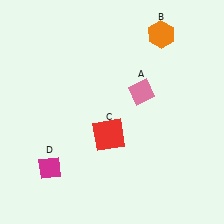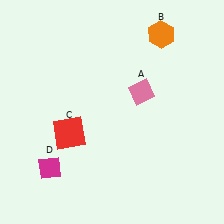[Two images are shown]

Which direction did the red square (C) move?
The red square (C) moved left.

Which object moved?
The red square (C) moved left.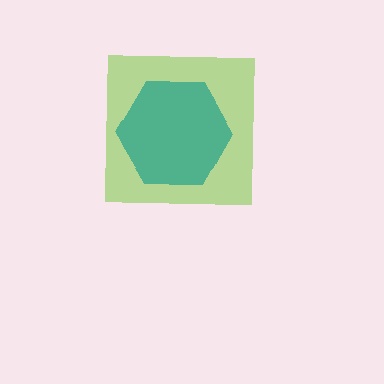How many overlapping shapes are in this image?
There are 2 overlapping shapes in the image.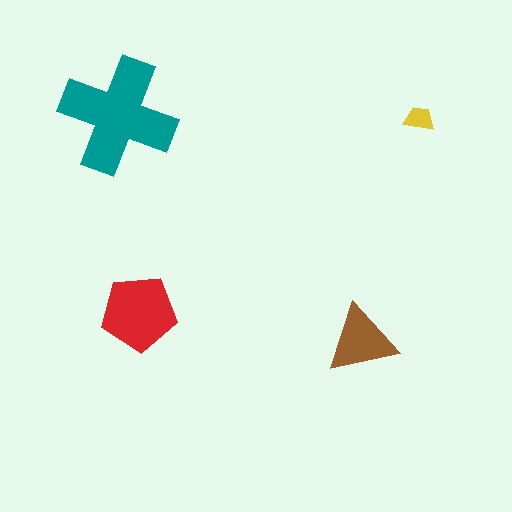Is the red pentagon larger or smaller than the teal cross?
Smaller.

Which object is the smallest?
The yellow trapezoid.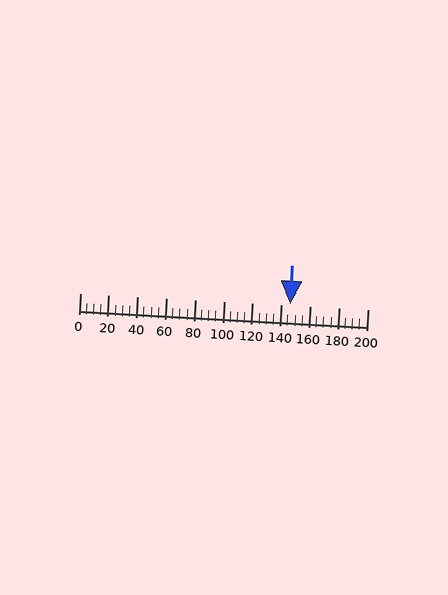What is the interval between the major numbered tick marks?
The major tick marks are spaced 20 units apart.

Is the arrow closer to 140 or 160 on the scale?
The arrow is closer to 140.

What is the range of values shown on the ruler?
The ruler shows values from 0 to 200.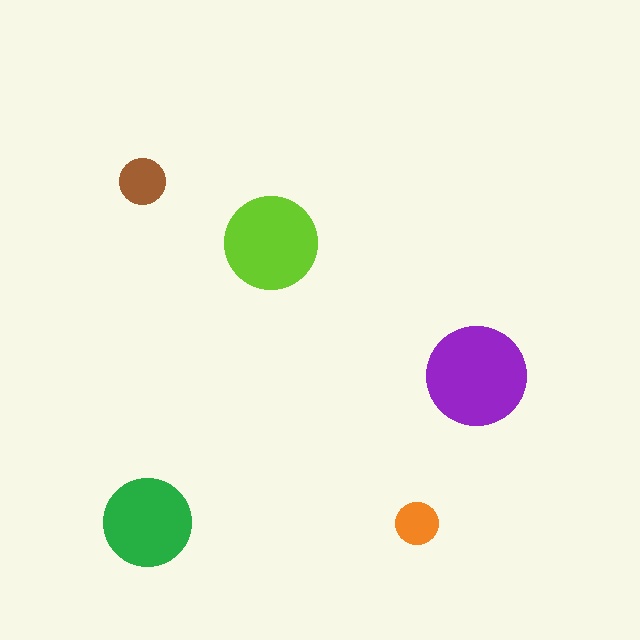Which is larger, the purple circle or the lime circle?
The purple one.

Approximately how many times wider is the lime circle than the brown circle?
About 2 times wider.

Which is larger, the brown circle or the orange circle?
The brown one.